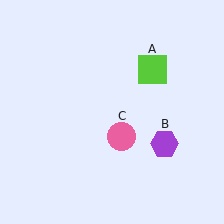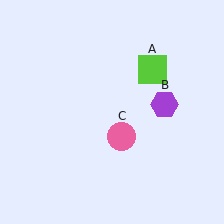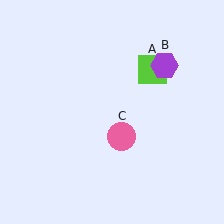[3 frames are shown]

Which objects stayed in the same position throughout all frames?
Lime square (object A) and pink circle (object C) remained stationary.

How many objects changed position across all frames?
1 object changed position: purple hexagon (object B).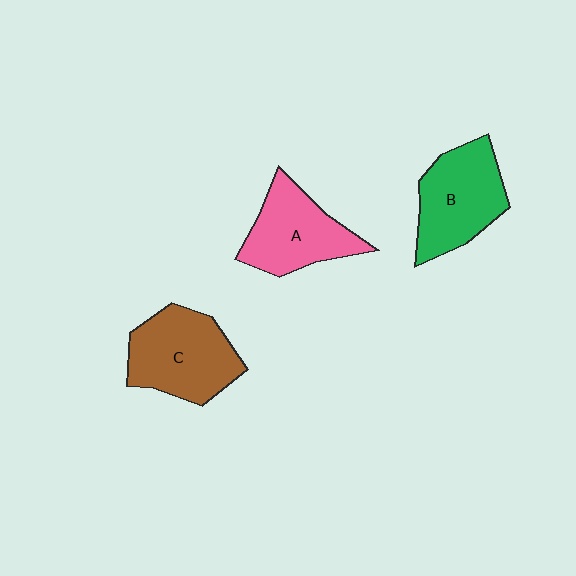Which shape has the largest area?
Shape C (brown).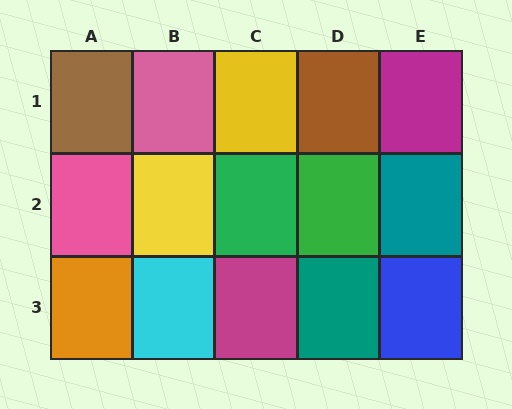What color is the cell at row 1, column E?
Magenta.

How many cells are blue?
1 cell is blue.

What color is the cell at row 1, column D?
Brown.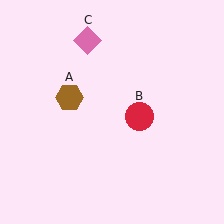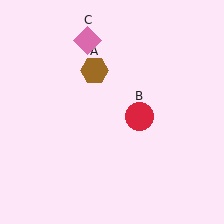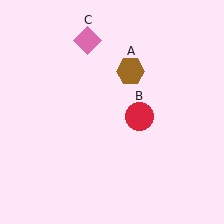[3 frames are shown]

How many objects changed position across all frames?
1 object changed position: brown hexagon (object A).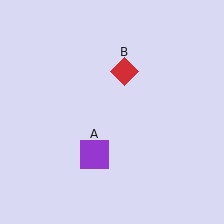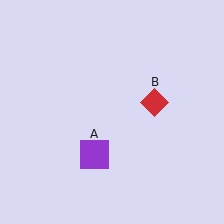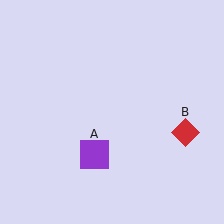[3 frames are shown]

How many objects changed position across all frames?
1 object changed position: red diamond (object B).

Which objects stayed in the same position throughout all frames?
Purple square (object A) remained stationary.